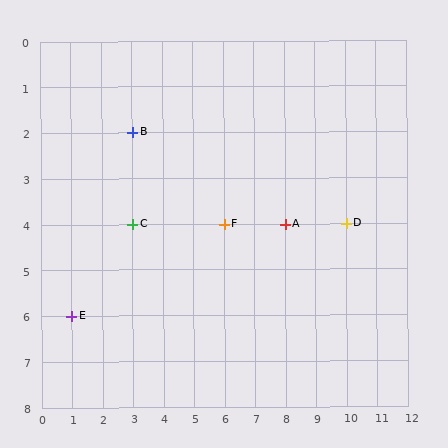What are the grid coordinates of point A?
Point A is at grid coordinates (8, 4).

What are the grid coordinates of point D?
Point D is at grid coordinates (10, 4).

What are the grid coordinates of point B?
Point B is at grid coordinates (3, 2).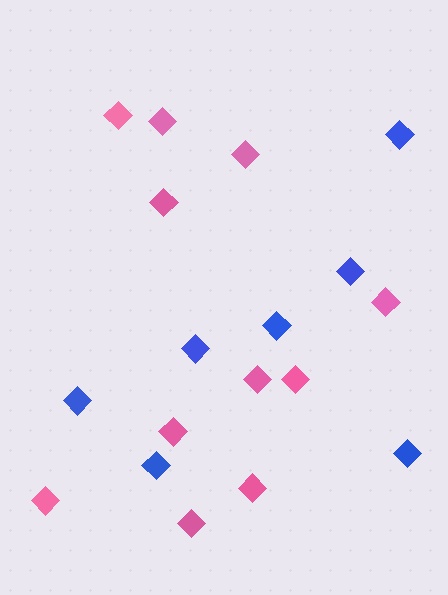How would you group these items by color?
There are 2 groups: one group of pink diamonds (11) and one group of blue diamonds (7).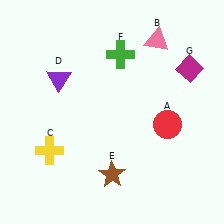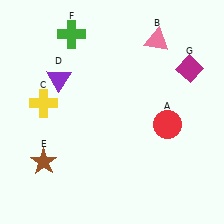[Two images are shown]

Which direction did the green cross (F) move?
The green cross (F) moved left.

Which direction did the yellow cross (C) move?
The yellow cross (C) moved up.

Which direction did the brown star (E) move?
The brown star (E) moved left.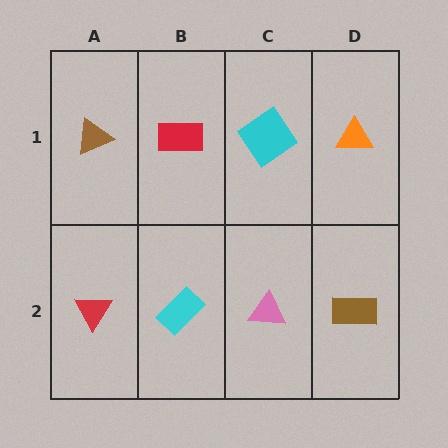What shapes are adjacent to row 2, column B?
A red rectangle (row 1, column B), a red triangle (row 2, column A), a pink triangle (row 2, column C).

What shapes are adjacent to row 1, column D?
A brown rectangle (row 2, column D), a cyan diamond (row 1, column C).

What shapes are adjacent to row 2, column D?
An orange triangle (row 1, column D), a pink triangle (row 2, column C).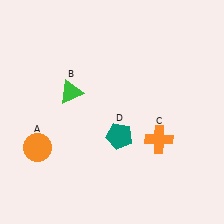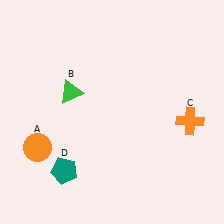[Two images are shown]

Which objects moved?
The objects that moved are: the orange cross (C), the teal pentagon (D).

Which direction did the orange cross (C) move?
The orange cross (C) moved right.